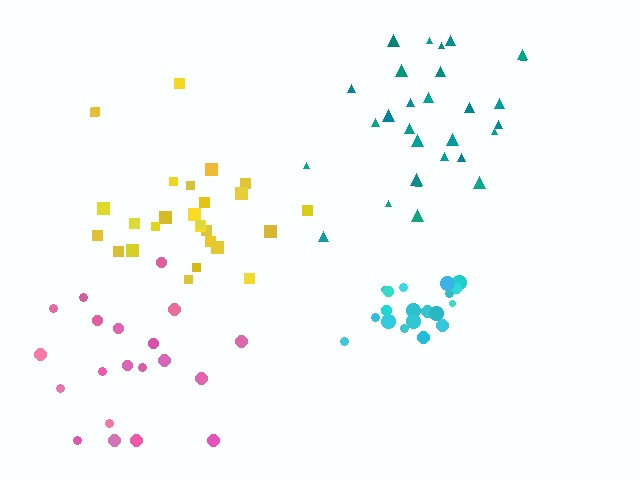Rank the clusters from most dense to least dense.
cyan, pink, yellow, teal.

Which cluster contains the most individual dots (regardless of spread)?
Teal (29).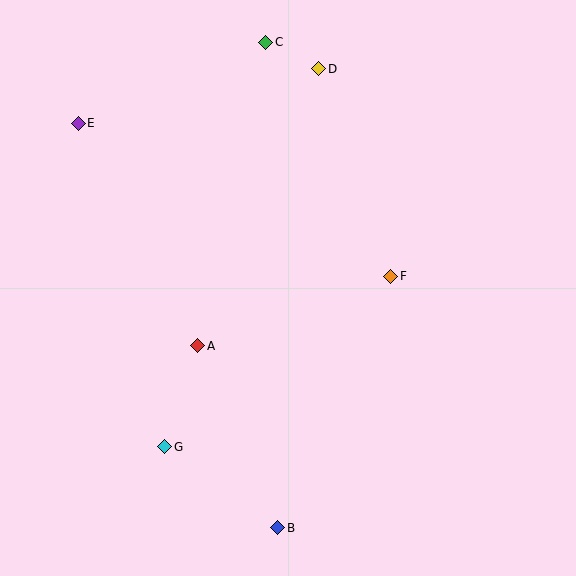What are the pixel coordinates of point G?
Point G is at (165, 447).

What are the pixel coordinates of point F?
Point F is at (391, 277).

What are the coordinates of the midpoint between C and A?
The midpoint between C and A is at (232, 194).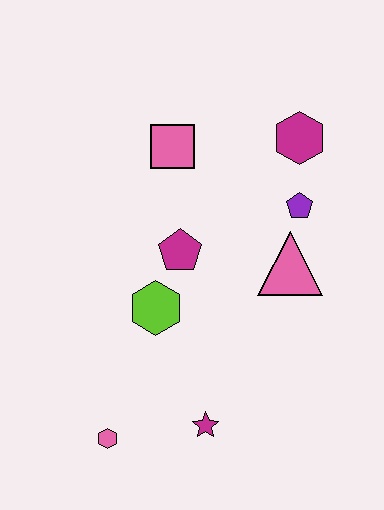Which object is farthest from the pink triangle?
The pink hexagon is farthest from the pink triangle.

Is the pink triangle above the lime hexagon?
Yes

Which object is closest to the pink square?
The magenta pentagon is closest to the pink square.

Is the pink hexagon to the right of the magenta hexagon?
No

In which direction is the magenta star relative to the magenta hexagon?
The magenta star is below the magenta hexagon.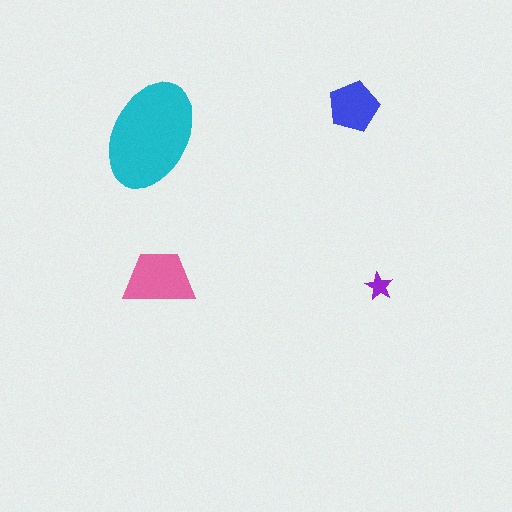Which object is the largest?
The cyan ellipse.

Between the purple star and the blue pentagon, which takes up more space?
The blue pentagon.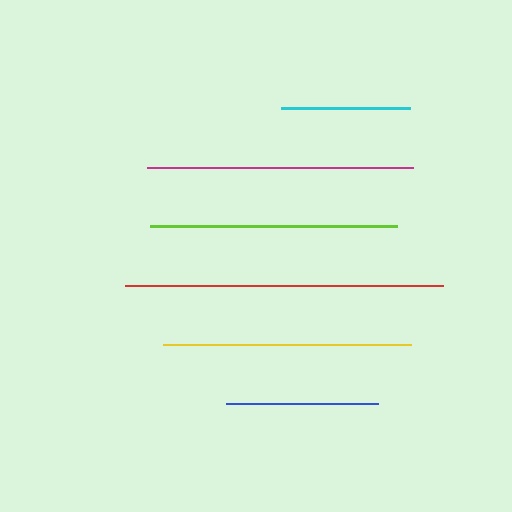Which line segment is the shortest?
The cyan line is the shortest at approximately 129 pixels.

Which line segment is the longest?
The red line is the longest at approximately 318 pixels.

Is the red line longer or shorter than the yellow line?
The red line is longer than the yellow line.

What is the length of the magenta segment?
The magenta segment is approximately 266 pixels long.